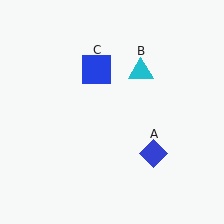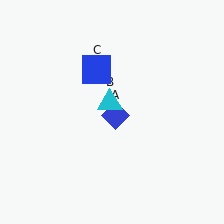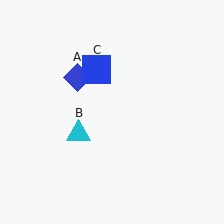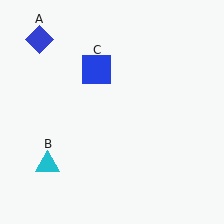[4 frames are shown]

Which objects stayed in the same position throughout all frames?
Blue square (object C) remained stationary.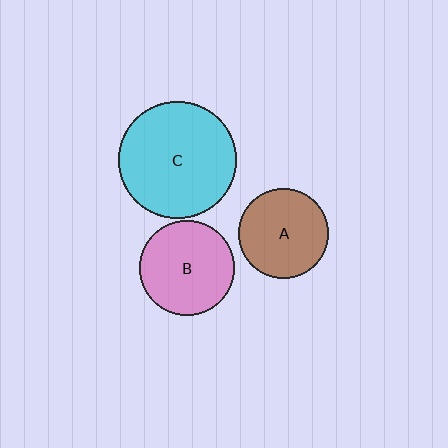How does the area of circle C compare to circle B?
Approximately 1.5 times.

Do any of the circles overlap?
No, none of the circles overlap.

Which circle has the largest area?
Circle C (cyan).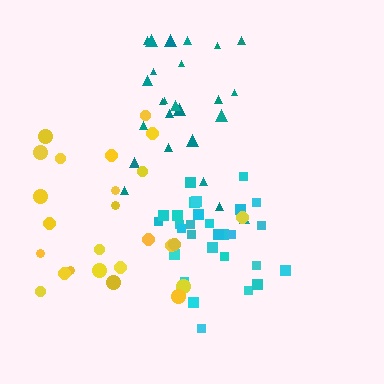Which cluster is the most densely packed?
Cyan.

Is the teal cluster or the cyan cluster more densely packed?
Cyan.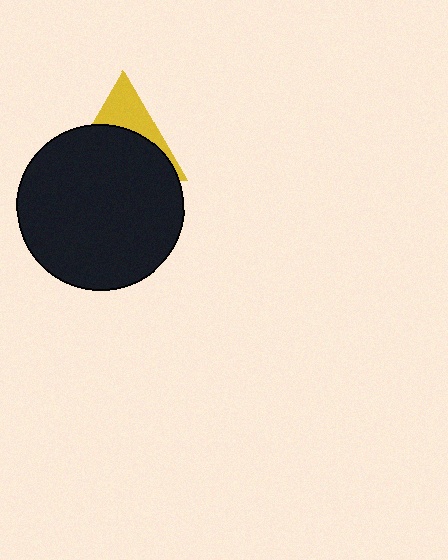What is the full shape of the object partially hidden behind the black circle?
The partially hidden object is a yellow triangle.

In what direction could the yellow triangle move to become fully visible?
The yellow triangle could move up. That would shift it out from behind the black circle entirely.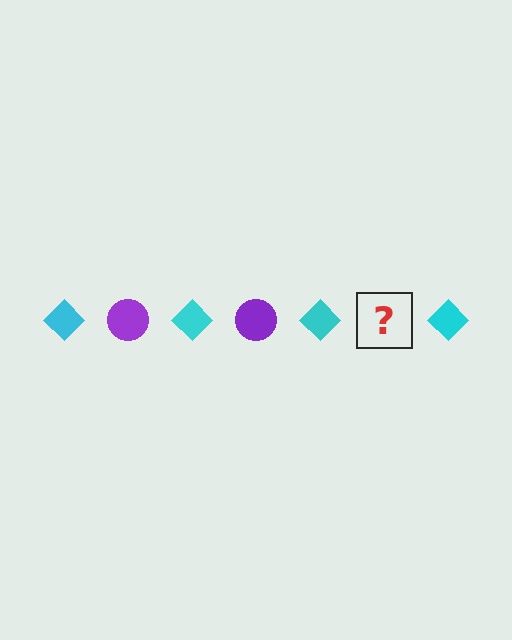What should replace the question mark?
The question mark should be replaced with a purple circle.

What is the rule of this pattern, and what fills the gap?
The rule is that the pattern alternates between cyan diamond and purple circle. The gap should be filled with a purple circle.